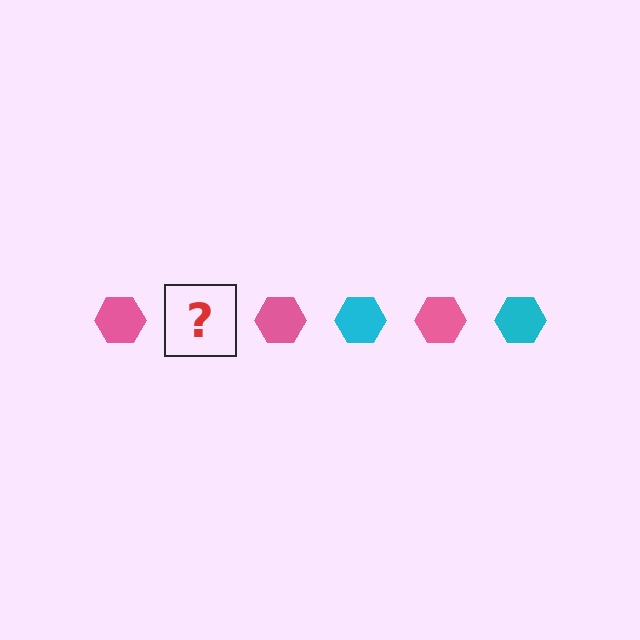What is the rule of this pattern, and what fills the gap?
The rule is that the pattern cycles through pink, cyan hexagons. The gap should be filled with a cyan hexagon.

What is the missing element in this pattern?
The missing element is a cyan hexagon.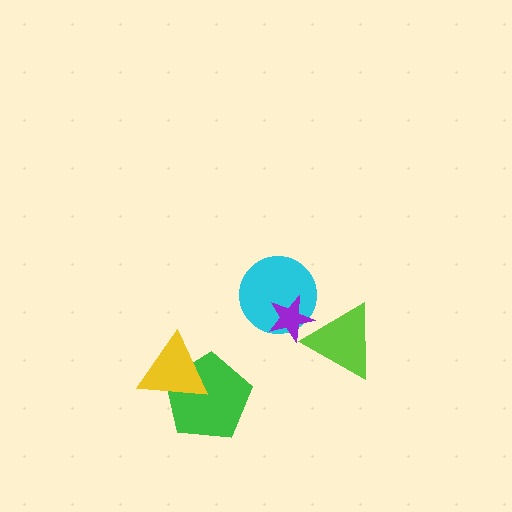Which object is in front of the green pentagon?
The yellow triangle is in front of the green pentagon.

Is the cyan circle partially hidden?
Yes, it is partially covered by another shape.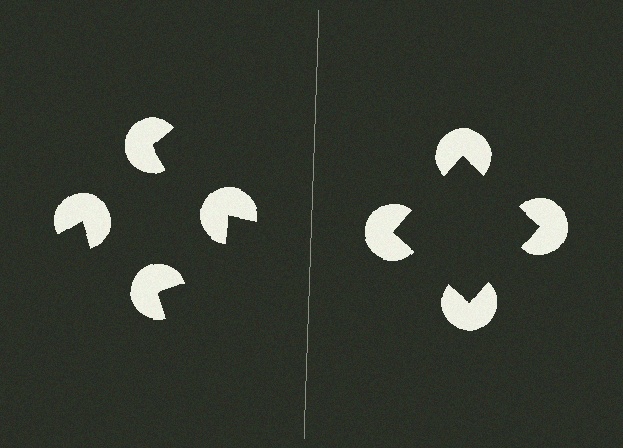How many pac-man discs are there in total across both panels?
8 — 4 on each side.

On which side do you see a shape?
An illusory square appears on the right side. On the left side the wedge cuts are rotated, so no coherent shape forms.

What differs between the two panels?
The pac-man discs are positioned identically on both sides; only the wedge orientations differ. On the right they align to a square; on the left they are misaligned.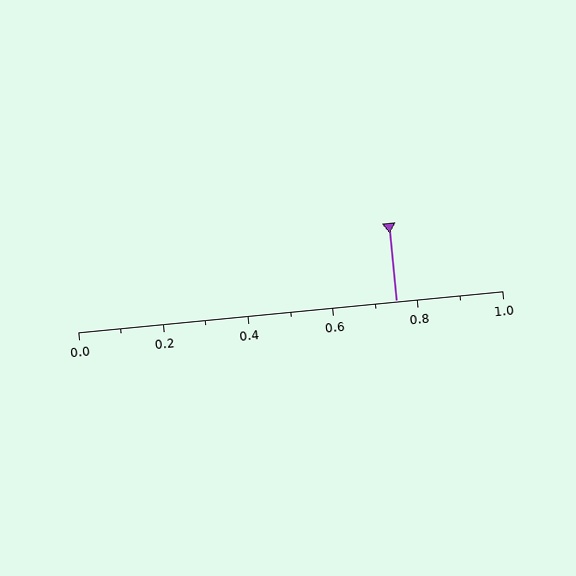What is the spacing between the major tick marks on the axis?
The major ticks are spaced 0.2 apart.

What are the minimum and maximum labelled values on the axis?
The axis runs from 0.0 to 1.0.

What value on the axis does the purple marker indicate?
The marker indicates approximately 0.75.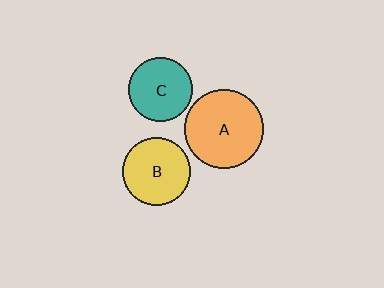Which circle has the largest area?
Circle A (orange).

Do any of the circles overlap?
No, none of the circles overlap.